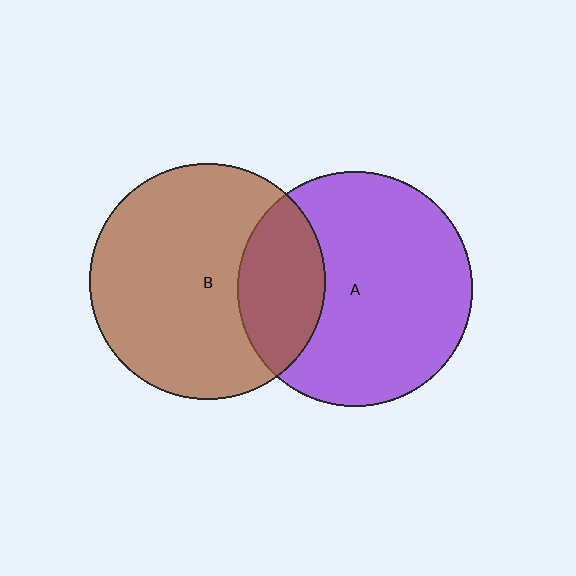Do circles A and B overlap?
Yes.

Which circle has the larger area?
Circle B (brown).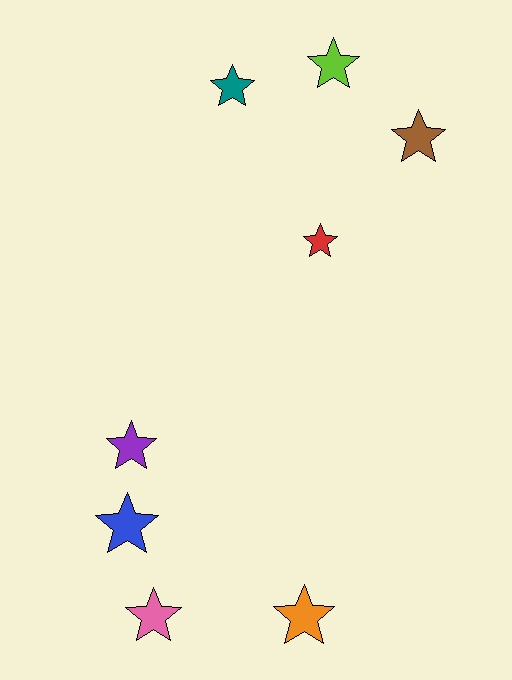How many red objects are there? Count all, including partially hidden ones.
There is 1 red object.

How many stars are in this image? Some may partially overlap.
There are 8 stars.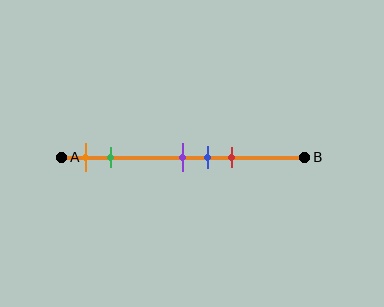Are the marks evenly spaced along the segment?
No, the marks are not evenly spaced.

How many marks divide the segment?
There are 5 marks dividing the segment.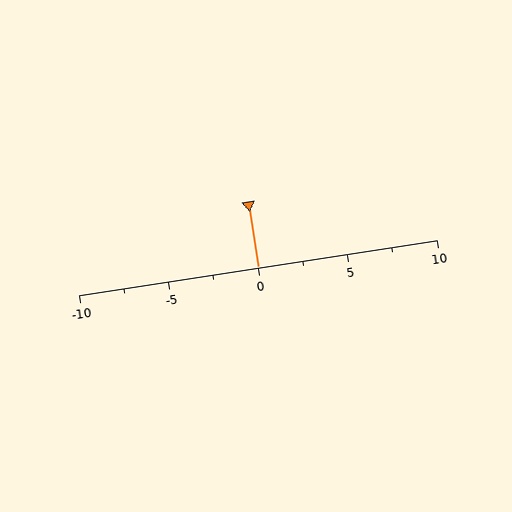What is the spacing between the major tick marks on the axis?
The major ticks are spaced 5 apart.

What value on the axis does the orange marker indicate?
The marker indicates approximately 0.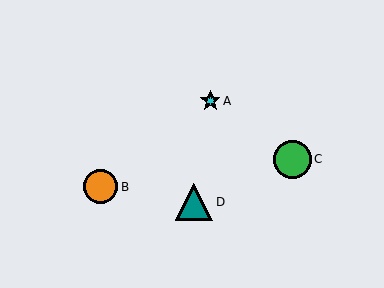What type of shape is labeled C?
Shape C is a green circle.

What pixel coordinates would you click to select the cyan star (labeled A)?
Click at (210, 101) to select the cyan star A.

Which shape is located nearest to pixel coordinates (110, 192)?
The orange circle (labeled B) at (101, 187) is nearest to that location.